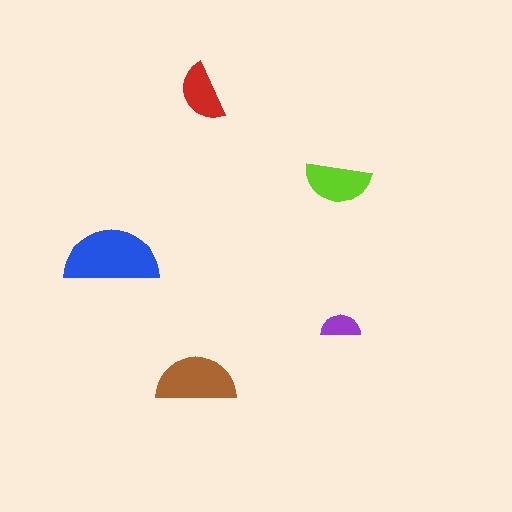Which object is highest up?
The red semicircle is topmost.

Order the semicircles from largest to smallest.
the blue one, the brown one, the lime one, the red one, the purple one.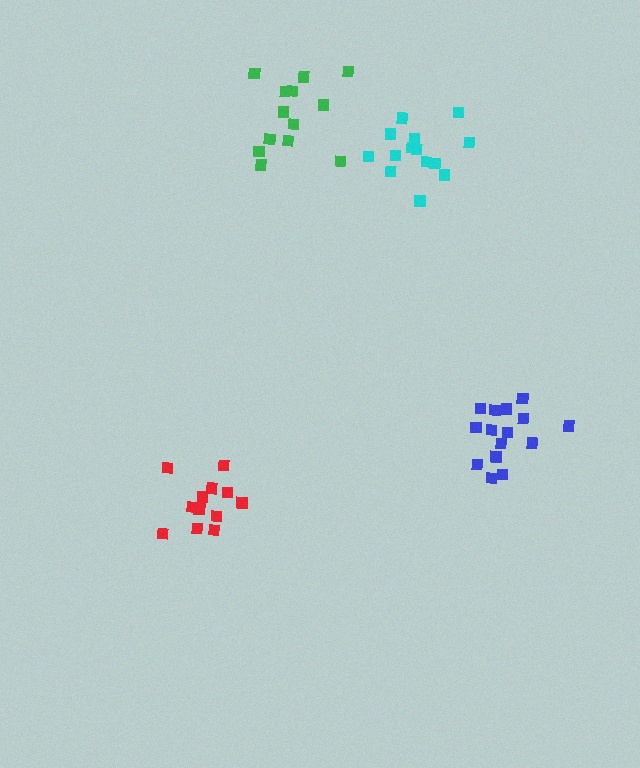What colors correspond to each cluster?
The clusters are colored: cyan, blue, red, green.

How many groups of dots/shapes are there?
There are 4 groups.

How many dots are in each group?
Group 1: 14 dots, Group 2: 15 dots, Group 3: 12 dots, Group 4: 13 dots (54 total).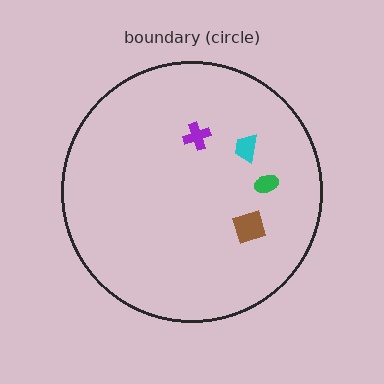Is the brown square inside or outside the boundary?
Inside.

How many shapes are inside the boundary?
4 inside, 0 outside.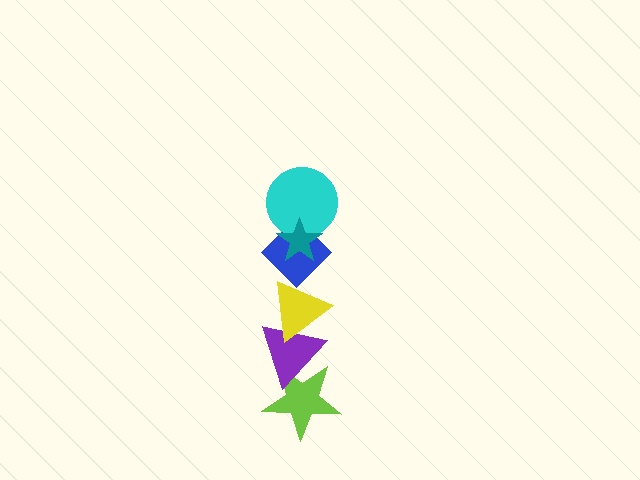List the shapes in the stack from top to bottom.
From top to bottom: the teal star, the cyan circle, the blue diamond, the yellow triangle, the purple triangle, the lime star.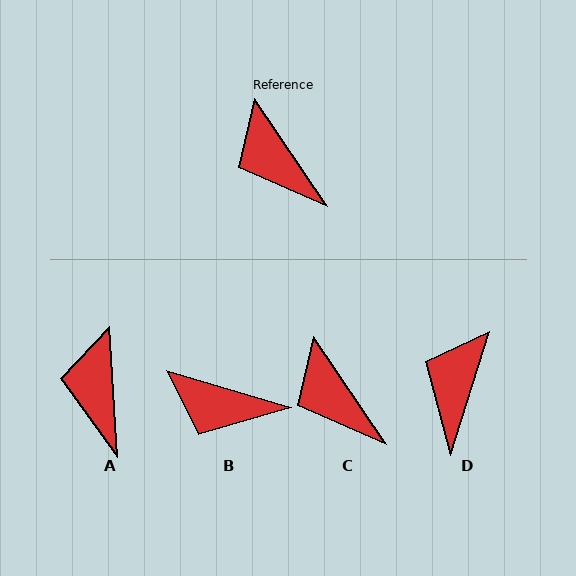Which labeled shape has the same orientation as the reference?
C.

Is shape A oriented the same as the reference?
No, it is off by about 31 degrees.